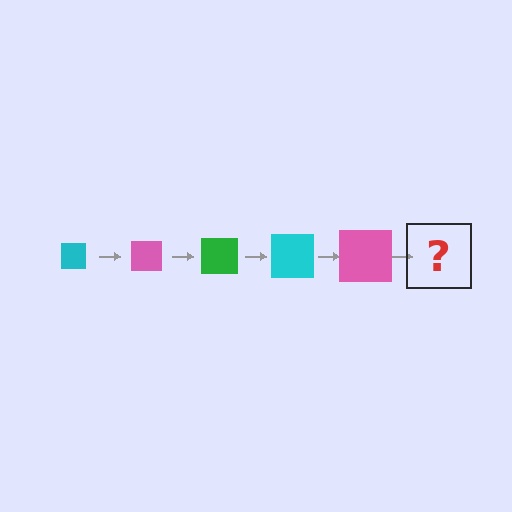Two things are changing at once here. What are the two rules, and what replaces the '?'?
The two rules are that the square grows larger each step and the color cycles through cyan, pink, and green. The '?' should be a green square, larger than the previous one.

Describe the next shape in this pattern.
It should be a green square, larger than the previous one.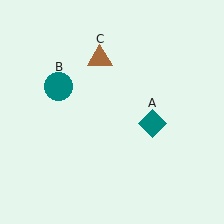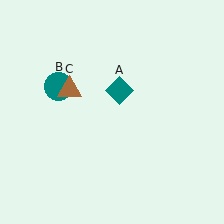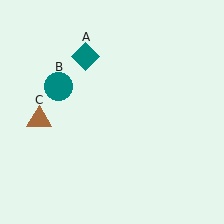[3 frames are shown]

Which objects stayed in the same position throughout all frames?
Teal circle (object B) remained stationary.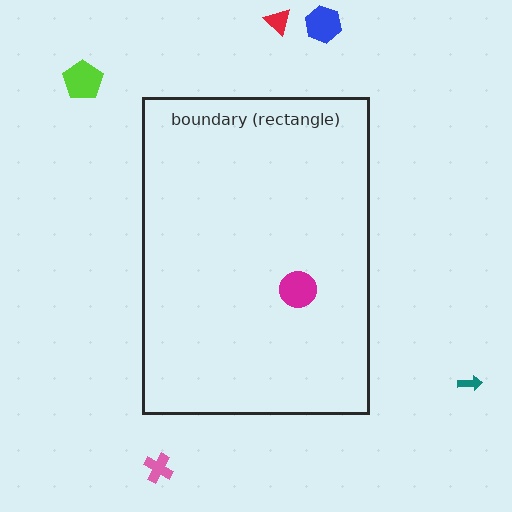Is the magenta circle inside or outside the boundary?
Inside.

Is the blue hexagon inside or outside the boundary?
Outside.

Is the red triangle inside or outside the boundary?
Outside.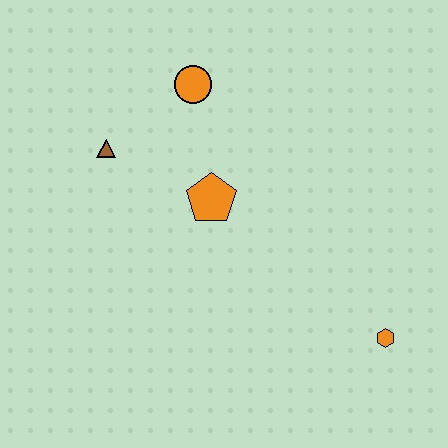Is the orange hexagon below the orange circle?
Yes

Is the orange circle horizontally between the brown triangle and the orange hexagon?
Yes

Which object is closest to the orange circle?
The brown triangle is closest to the orange circle.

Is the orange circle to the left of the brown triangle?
No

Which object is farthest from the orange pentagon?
The orange hexagon is farthest from the orange pentagon.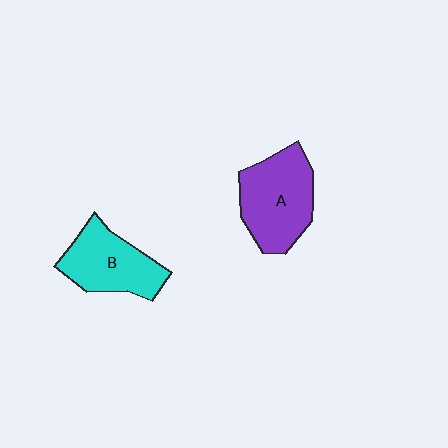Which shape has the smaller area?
Shape B (cyan).